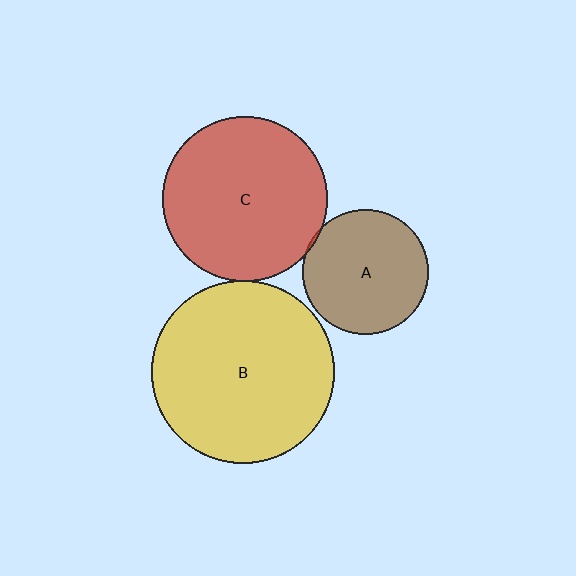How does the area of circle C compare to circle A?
Approximately 1.7 times.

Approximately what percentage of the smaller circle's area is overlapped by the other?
Approximately 5%.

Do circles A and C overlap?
Yes.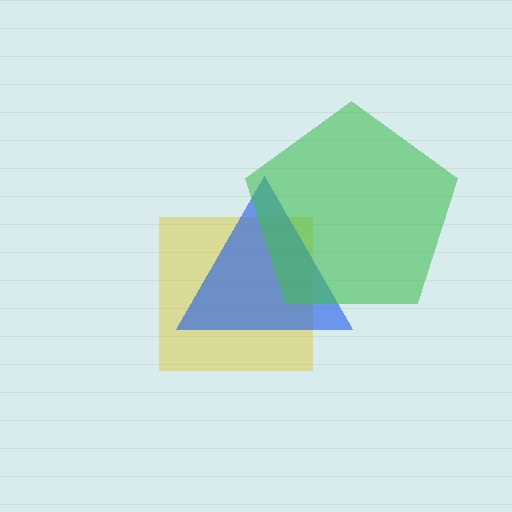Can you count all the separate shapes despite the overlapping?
Yes, there are 3 separate shapes.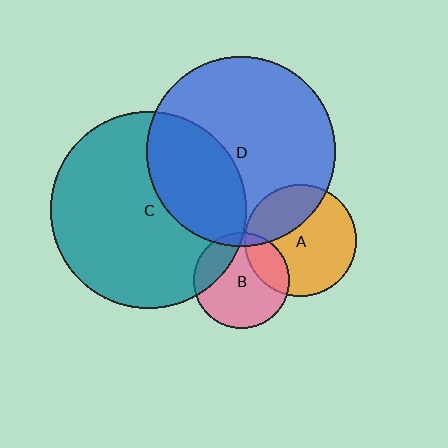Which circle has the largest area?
Circle C (teal).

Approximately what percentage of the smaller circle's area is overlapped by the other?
Approximately 30%.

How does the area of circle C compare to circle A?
Approximately 3.1 times.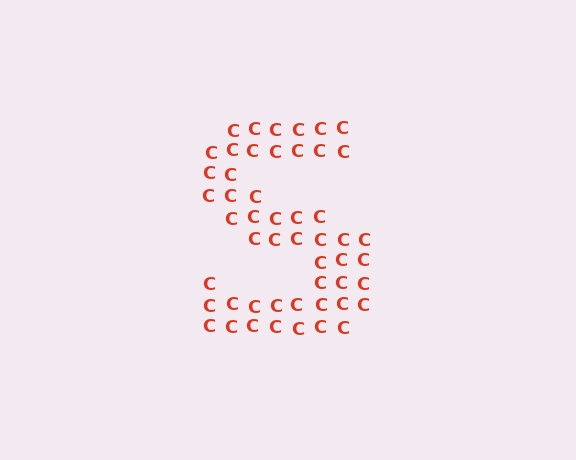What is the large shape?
The large shape is the letter S.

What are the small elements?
The small elements are letter C's.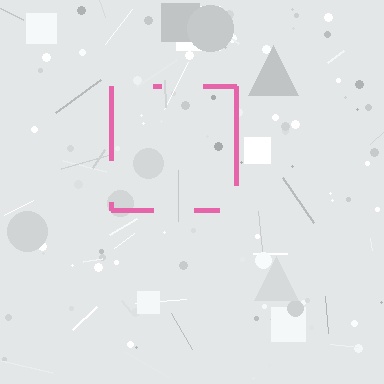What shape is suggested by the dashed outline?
The dashed outline suggests a square.